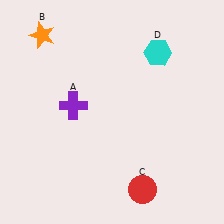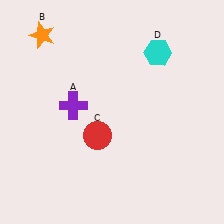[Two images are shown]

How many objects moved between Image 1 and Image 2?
1 object moved between the two images.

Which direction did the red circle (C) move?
The red circle (C) moved up.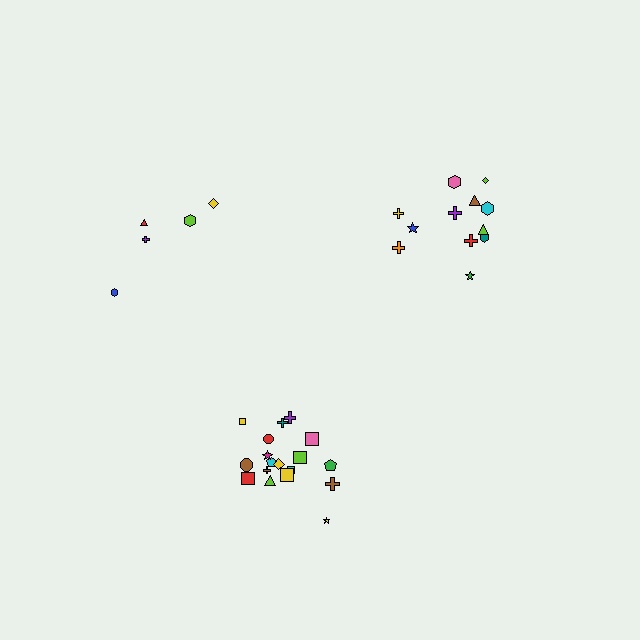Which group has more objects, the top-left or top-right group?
The top-right group.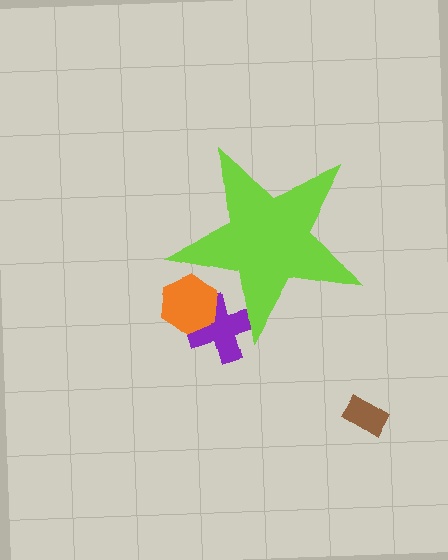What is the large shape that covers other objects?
A lime star.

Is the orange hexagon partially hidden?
Yes, the orange hexagon is partially hidden behind the lime star.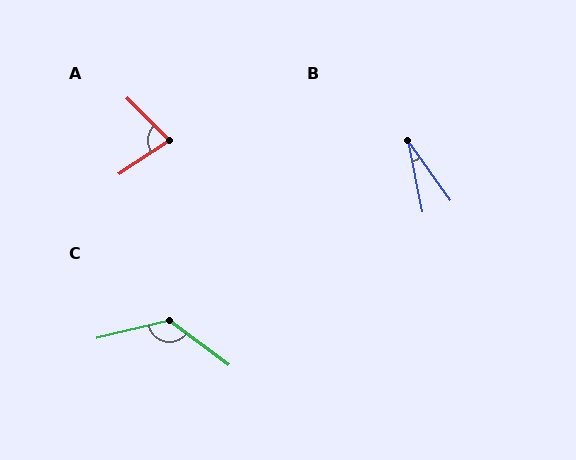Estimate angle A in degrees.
Approximately 79 degrees.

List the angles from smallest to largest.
B (24°), A (79°), C (129°).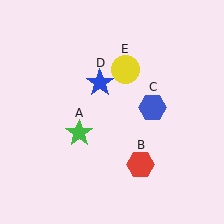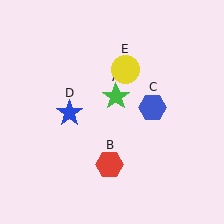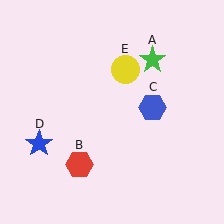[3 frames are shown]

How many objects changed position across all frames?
3 objects changed position: green star (object A), red hexagon (object B), blue star (object D).